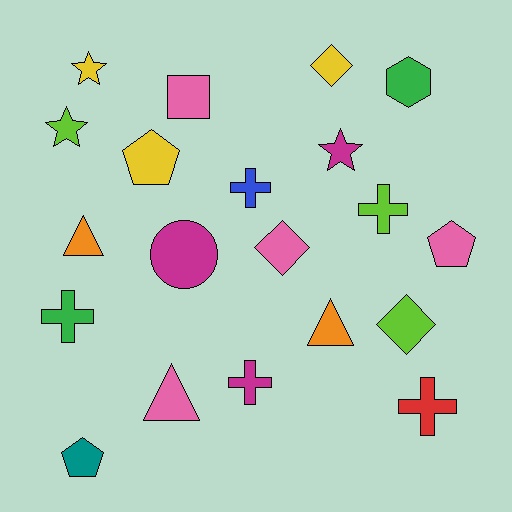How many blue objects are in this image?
There is 1 blue object.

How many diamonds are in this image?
There are 3 diamonds.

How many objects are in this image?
There are 20 objects.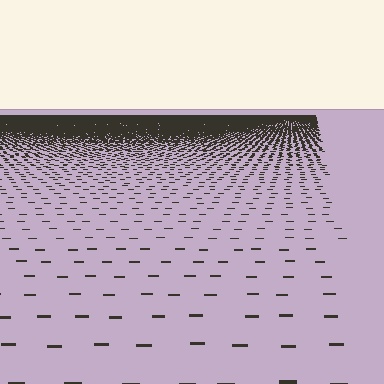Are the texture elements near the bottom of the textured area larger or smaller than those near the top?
Larger. Near the bottom, elements are closer to the viewer and appear at a bigger on-screen size.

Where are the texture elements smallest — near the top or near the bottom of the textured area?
Near the top.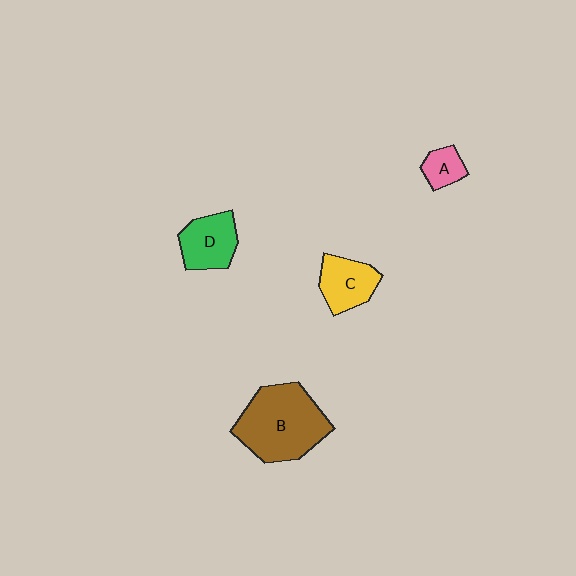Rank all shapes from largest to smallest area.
From largest to smallest: B (brown), D (green), C (yellow), A (pink).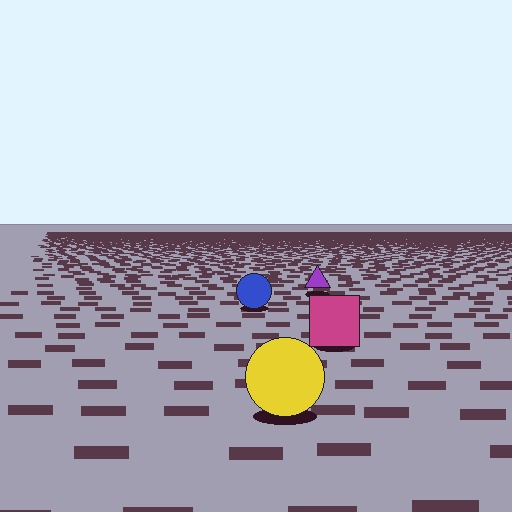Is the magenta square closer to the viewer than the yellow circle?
No. The yellow circle is closer — you can tell from the texture gradient: the ground texture is coarser near it.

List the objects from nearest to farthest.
From nearest to farthest: the yellow circle, the magenta square, the blue circle, the purple triangle.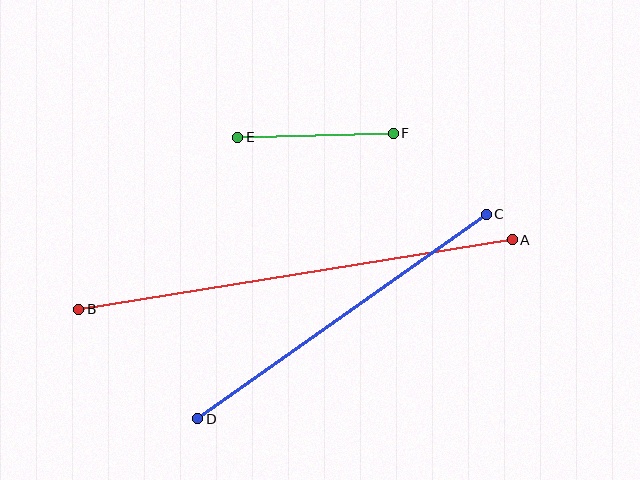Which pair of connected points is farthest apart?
Points A and B are farthest apart.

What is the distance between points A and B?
The distance is approximately 439 pixels.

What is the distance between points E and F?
The distance is approximately 155 pixels.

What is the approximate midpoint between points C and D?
The midpoint is at approximately (342, 316) pixels.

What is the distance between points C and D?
The distance is approximately 354 pixels.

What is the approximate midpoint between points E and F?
The midpoint is at approximately (315, 135) pixels.